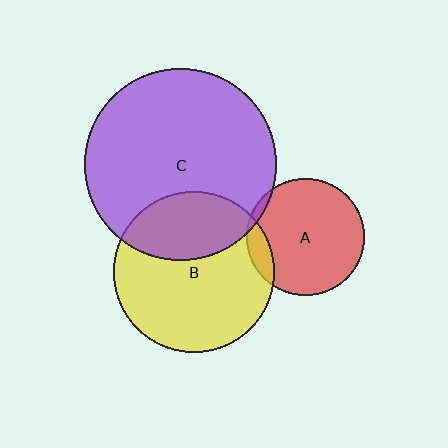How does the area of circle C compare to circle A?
Approximately 2.7 times.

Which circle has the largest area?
Circle C (purple).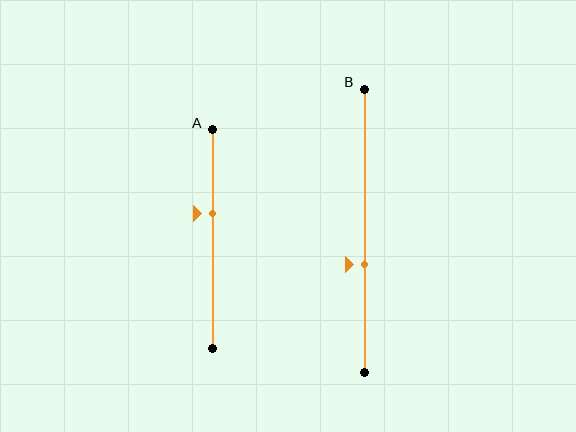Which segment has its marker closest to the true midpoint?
Segment A has its marker closest to the true midpoint.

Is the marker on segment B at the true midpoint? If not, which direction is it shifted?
No, the marker on segment B is shifted downward by about 12% of the segment length.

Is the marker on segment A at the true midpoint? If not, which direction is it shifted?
No, the marker on segment A is shifted upward by about 12% of the segment length.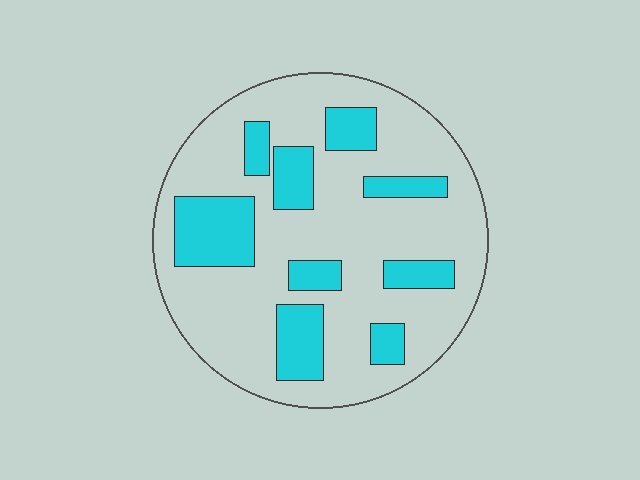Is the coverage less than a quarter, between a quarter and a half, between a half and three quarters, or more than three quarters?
Between a quarter and a half.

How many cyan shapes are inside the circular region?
9.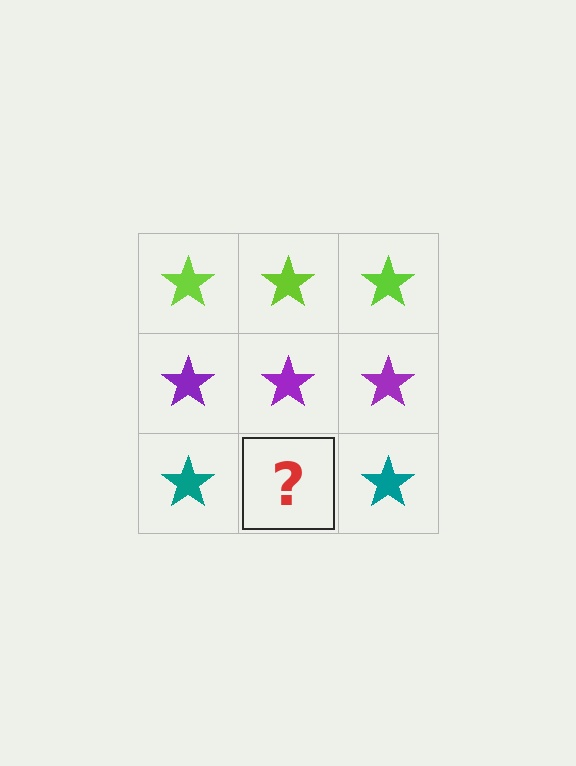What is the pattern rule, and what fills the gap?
The rule is that each row has a consistent color. The gap should be filled with a teal star.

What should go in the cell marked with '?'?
The missing cell should contain a teal star.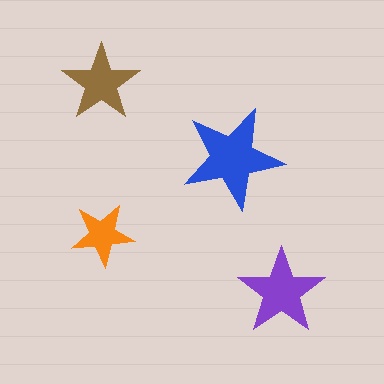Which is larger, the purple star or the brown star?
The purple one.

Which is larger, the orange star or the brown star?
The brown one.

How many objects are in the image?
There are 4 objects in the image.